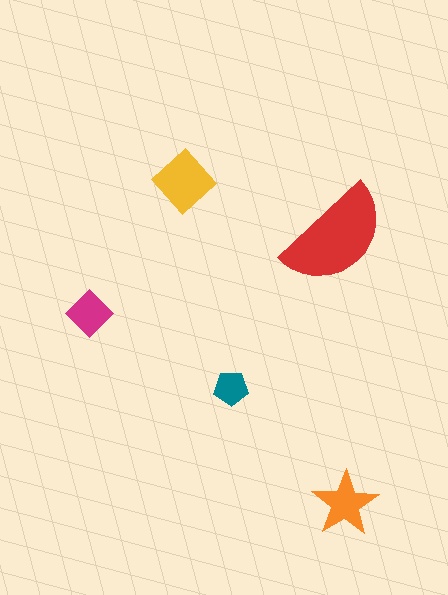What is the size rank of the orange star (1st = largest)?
3rd.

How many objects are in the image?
There are 5 objects in the image.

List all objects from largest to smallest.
The red semicircle, the yellow diamond, the orange star, the magenta diamond, the teal pentagon.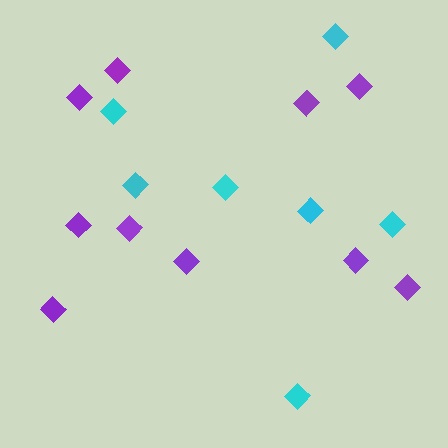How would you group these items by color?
There are 2 groups: one group of cyan diamonds (7) and one group of purple diamonds (10).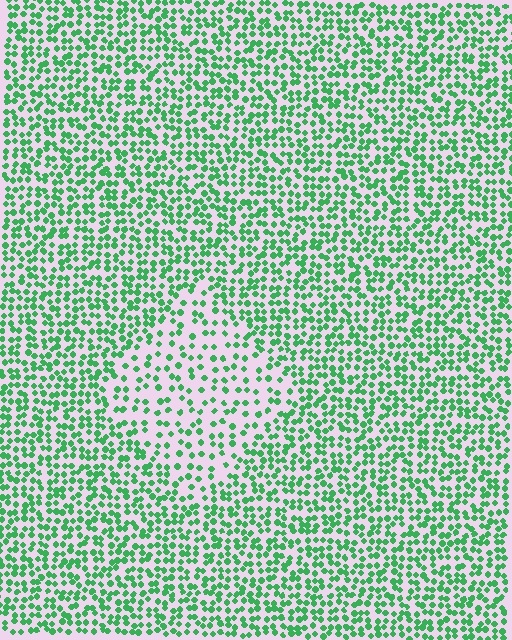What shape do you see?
I see a diamond.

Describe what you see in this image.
The image contains small green elements arranged at two different densities. A diamond-shaped region is visible where the elements are less densely packed than the surrounding area.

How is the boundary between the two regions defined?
The boundary is defined by a change in element density (approximately 2.0x ratio). All elements are the same color, size, and shape.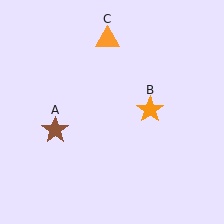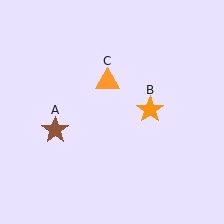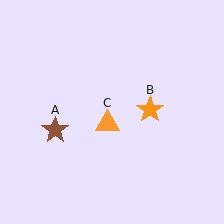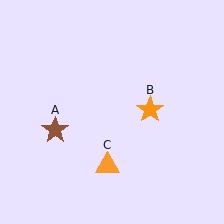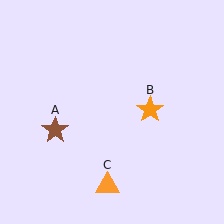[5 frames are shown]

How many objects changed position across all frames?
1 object changed position: orange triangle (object C).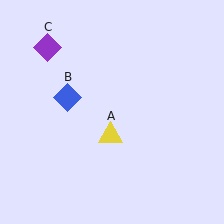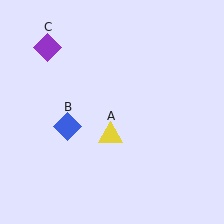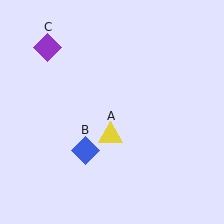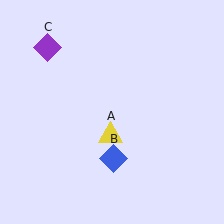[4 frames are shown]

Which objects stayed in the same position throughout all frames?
Yellow triangle (object A) and purple diamond (object C) remained stationary.